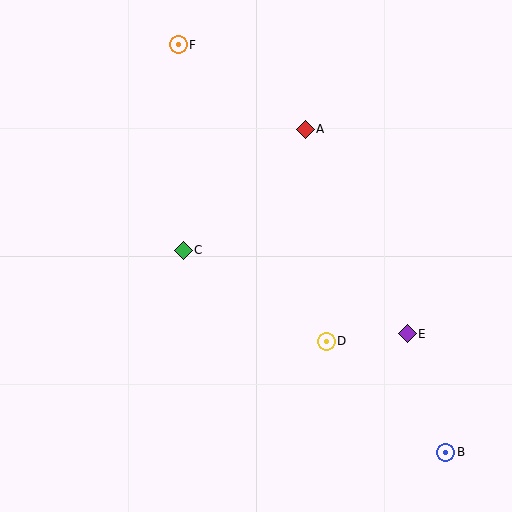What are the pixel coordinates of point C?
Point C is at (183, 250).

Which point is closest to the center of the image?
Point C at (183, 250) is closest to the center.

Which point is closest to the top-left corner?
Point F is closest to the top-left corner.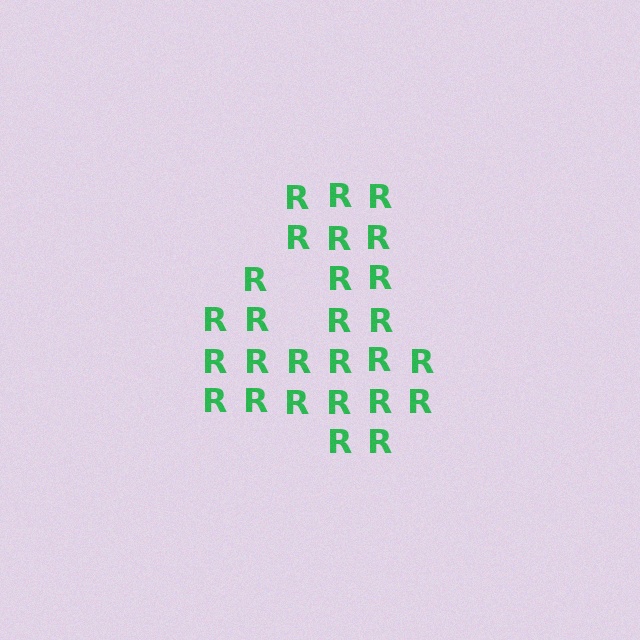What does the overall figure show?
The overall figure shows the digit 4.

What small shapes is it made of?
It is made of small letter R's.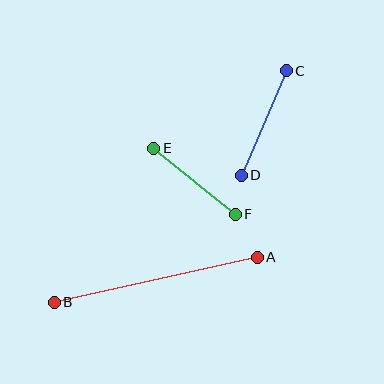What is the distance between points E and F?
The distance is approximately 105 pixels.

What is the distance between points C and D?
The distance is approximately 114 pixels.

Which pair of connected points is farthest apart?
Points A and B are farthest apart.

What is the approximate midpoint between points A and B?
The midpoint is at approximately (156, 280) pixels.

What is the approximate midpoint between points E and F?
The midpoint is at approximately (194, 181) pixels.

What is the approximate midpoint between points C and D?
The midpoint is at approximately (264, 123) pixels.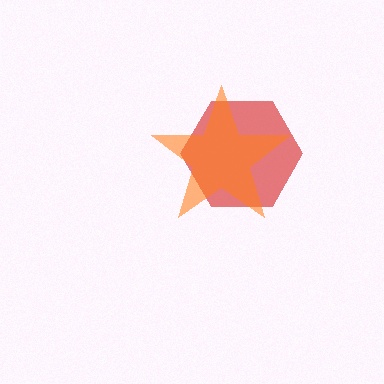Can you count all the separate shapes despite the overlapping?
Yes, there are 2 separate shapes.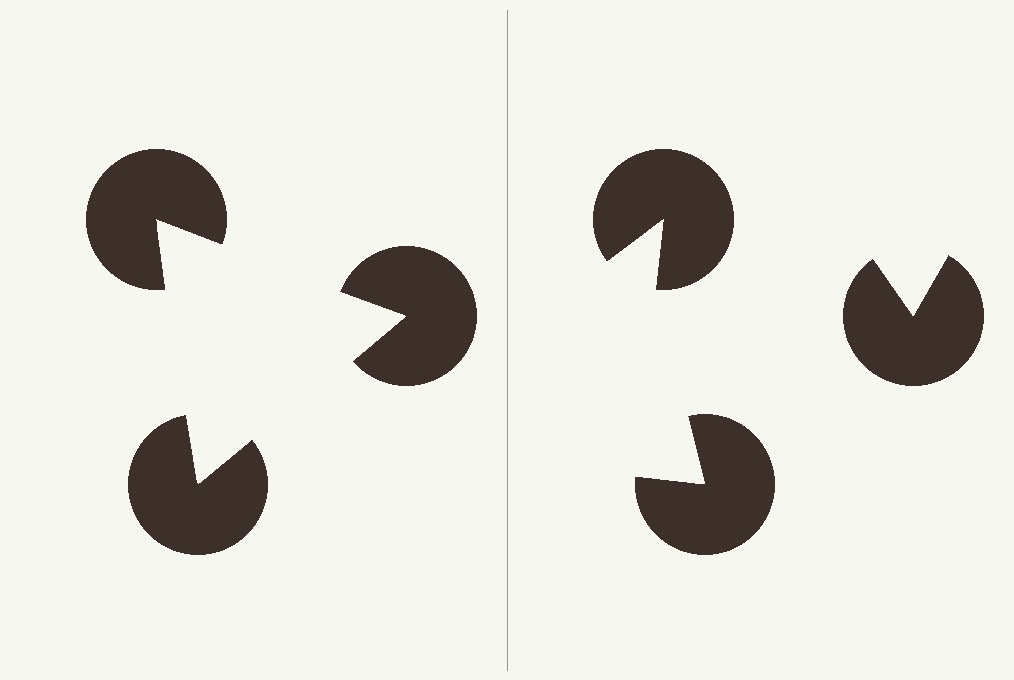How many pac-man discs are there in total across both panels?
6 — 3 on each side.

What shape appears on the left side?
An illusory triangle.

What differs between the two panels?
The pac-man discs are positioned identically on both sides; only the wedge orientations differ. On the left they align to a triangle; on the right they are misaligned.